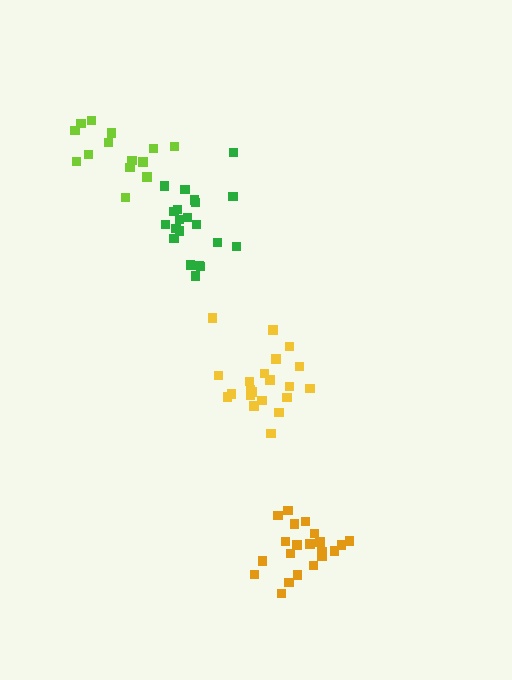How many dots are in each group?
Group 1: 21 dots, Group 2: 21 dots, Group 3: 21 dots, Group 4: 15 dots (78 total).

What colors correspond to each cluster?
The clusters are colored: yellow, orange, green, lime.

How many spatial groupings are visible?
There are 4 spatial groupings.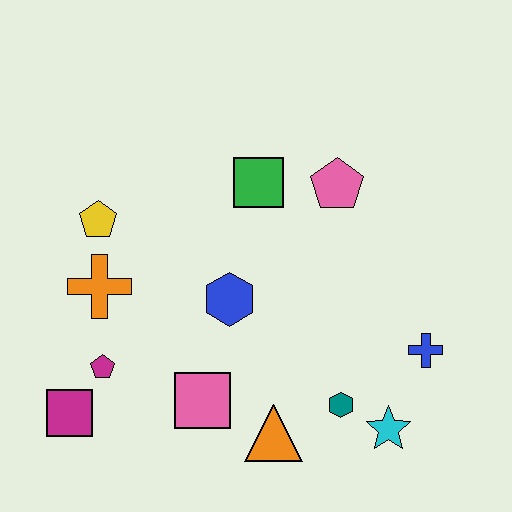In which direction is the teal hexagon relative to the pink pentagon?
The teal hexagon is below the pink pentagon.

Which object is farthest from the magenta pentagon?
The blue cross is farthest from the magenta pentagon.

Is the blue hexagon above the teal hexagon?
Yes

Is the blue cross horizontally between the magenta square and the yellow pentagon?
No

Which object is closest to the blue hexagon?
The pink square is closest to the blue hexagon.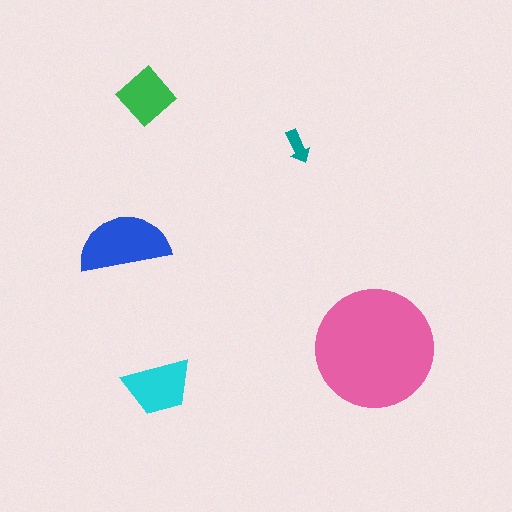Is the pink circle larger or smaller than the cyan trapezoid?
Larger.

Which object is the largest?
The pink circle.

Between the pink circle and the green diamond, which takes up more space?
The pink circle.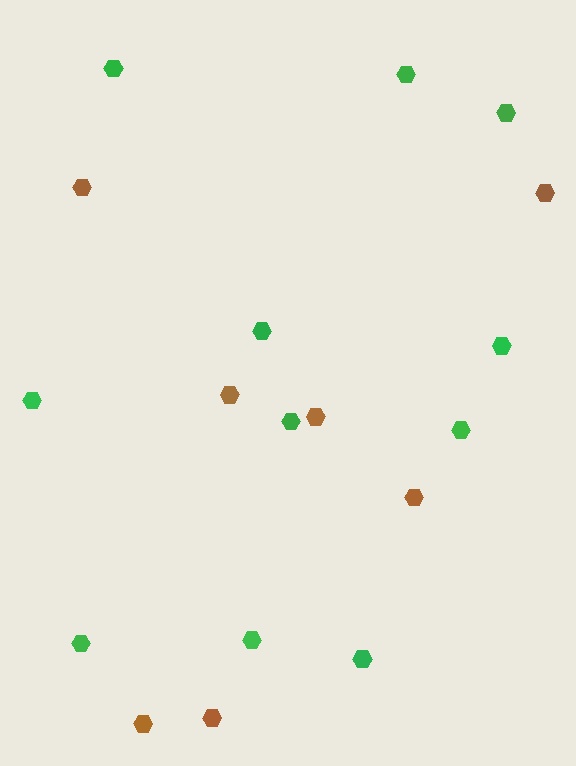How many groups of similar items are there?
There are 2 groups: one group of green hexagons (11) and one group of brown hexagons (7).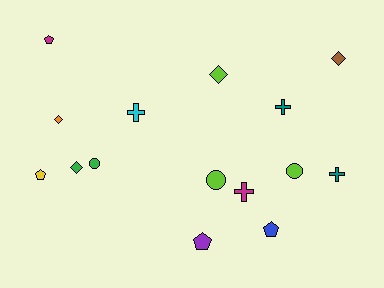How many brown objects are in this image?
There is 1 brown object.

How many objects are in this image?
There are 15 objects.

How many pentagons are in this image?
There are 4 pentagons.